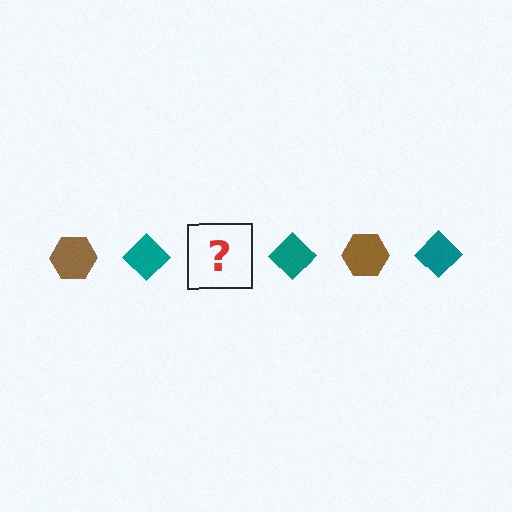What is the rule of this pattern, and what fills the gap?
The rule is that the pattern alternates between brown hexagon and teal diamond. The gap should be filled with a brown hexagon.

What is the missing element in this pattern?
The missing element is a brown hexagon.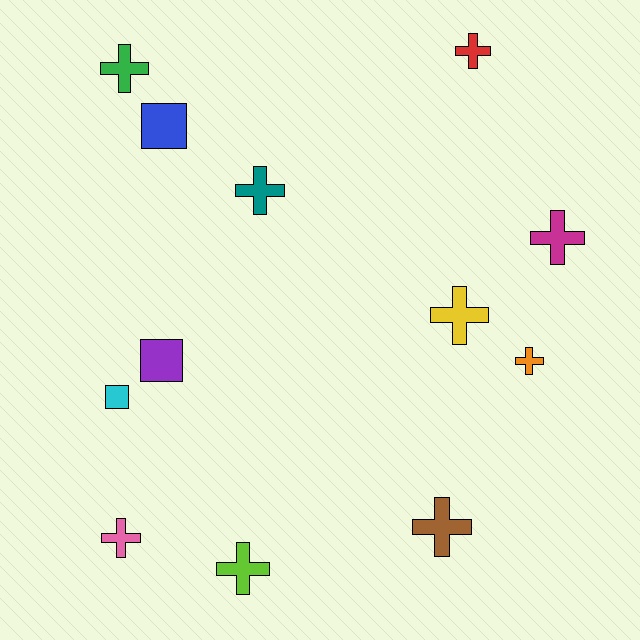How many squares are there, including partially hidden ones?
There are 3 squares.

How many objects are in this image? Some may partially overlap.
There are 12 objects.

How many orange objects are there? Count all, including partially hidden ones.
There is 1 orange object.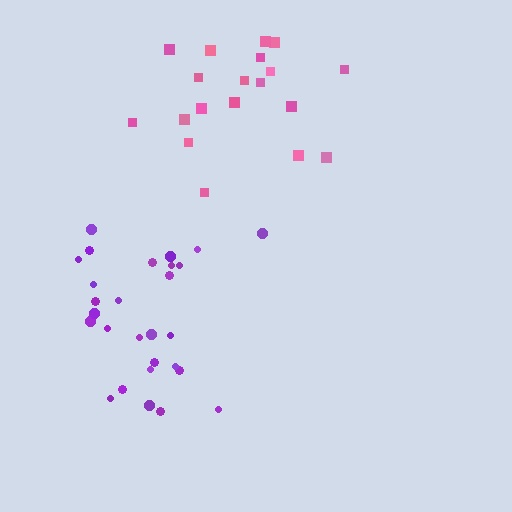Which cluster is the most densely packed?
Purple.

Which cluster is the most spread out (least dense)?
Pink.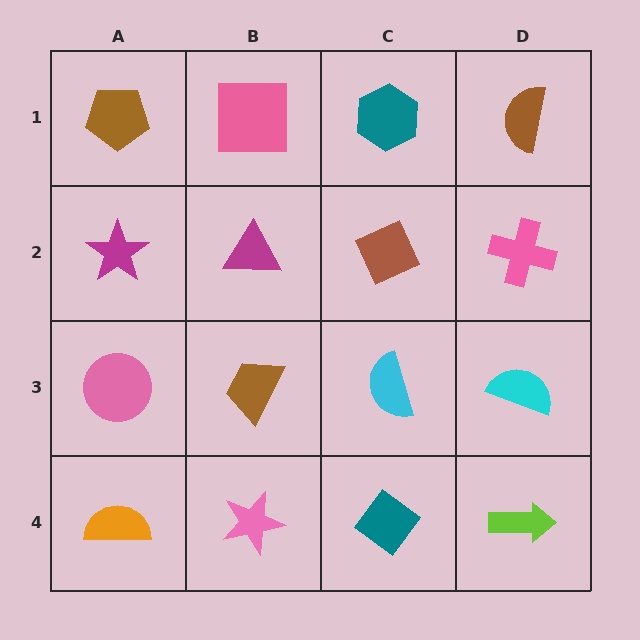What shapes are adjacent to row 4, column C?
A cyan semicircle (row 3, column C), a pink star (row 4, column B), a lime arrow (row 4, column D).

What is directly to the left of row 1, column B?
A brown pentagon.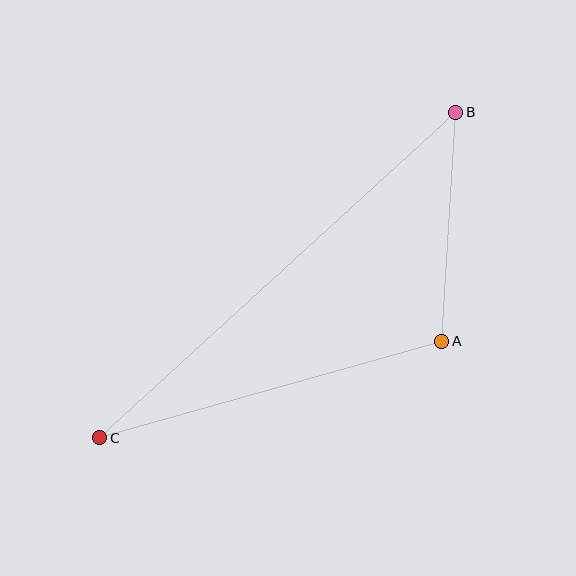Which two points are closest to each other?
Points A and B are closest to each other.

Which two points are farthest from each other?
Points B and C are farthest from each other.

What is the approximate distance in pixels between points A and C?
The distance between A and C is approximately 355 pixels.